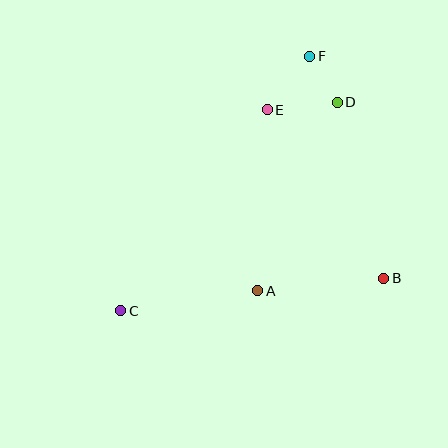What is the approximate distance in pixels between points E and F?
The distance between E and F is approximately 68 pixels.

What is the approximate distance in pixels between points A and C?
The distance between A and C is approximately 138 pixels.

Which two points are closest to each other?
Points D and F are closest to each other.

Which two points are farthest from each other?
Points C and F are farthest from each other.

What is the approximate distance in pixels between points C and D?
The distance between C and D is approximately 301 pixels.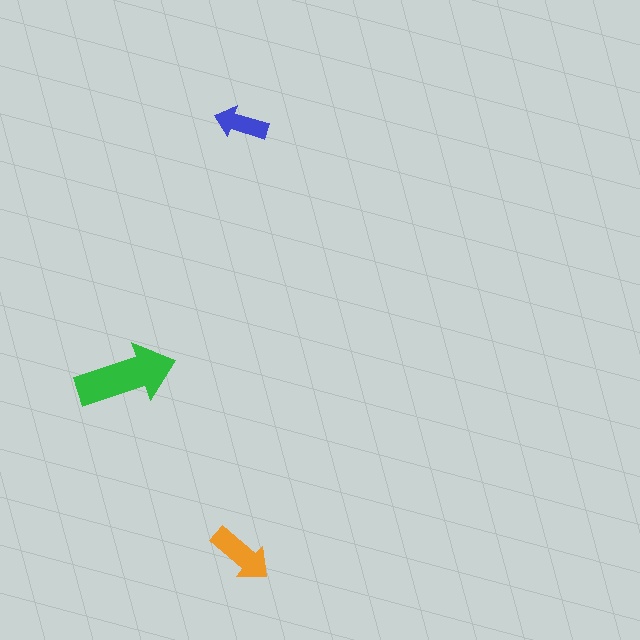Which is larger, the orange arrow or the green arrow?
The green one.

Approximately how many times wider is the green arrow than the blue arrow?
About 2 times wider.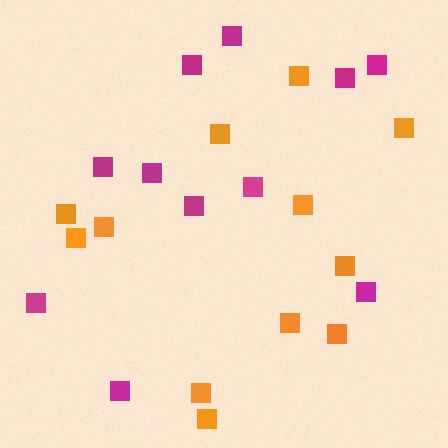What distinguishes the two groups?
There are 2 groups: one group of magenta squares (11) and one group of orange squares (12).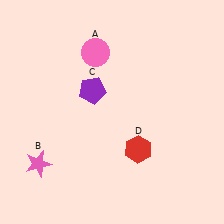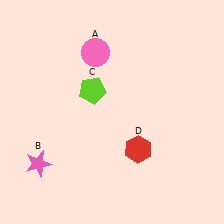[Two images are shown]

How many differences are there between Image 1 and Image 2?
There is 1 difference between the two images.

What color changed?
The pentagon (C) changed from purple in Image 1 to lime in Image 2.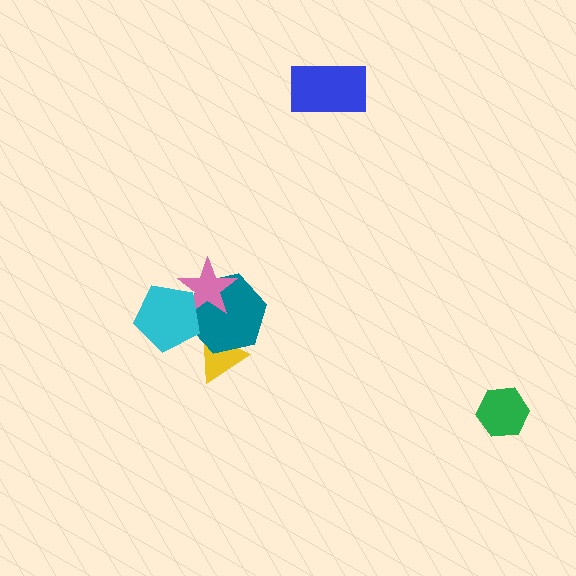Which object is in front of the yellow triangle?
The teal hexagon is in front of the yellow triangle.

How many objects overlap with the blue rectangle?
0 objects overlap with the blue rectangle.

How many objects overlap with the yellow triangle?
1 object overlaps with the yellow triangle.